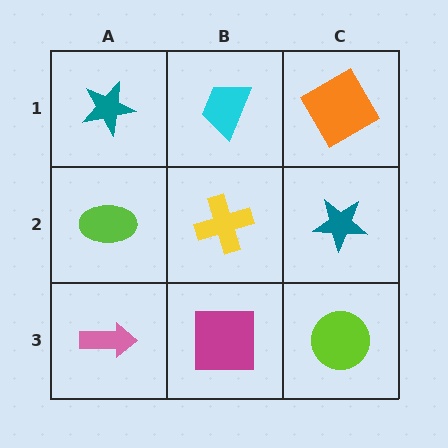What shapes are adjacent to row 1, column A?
A lime ellipse (row 2, column A), a cyan trapezoid (row 1, column B).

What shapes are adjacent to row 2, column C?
An orange diamond (row 1, column C), a lime circle (row 3, column C), a yellow cross (row 2, column B).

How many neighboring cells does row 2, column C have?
3.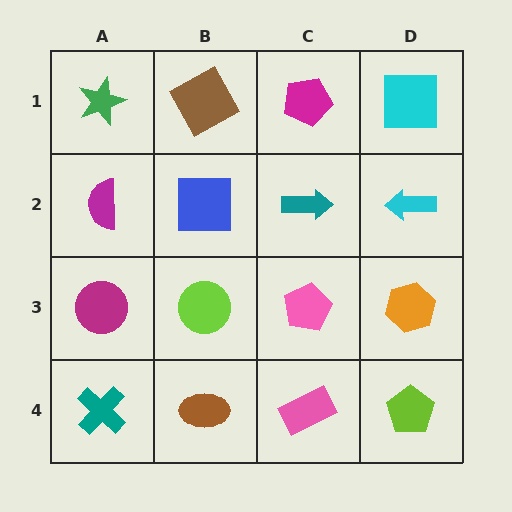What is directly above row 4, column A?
A magenta circle.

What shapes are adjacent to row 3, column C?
A teal arrow (row 2, column C), a pink rectangle (row 4, column C), a lime circle (row 3, column B), an orange hexagon (row 3, column D).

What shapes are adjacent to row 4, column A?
A magenta circle (row 3, column A), a brown ellipse (row 4, column B).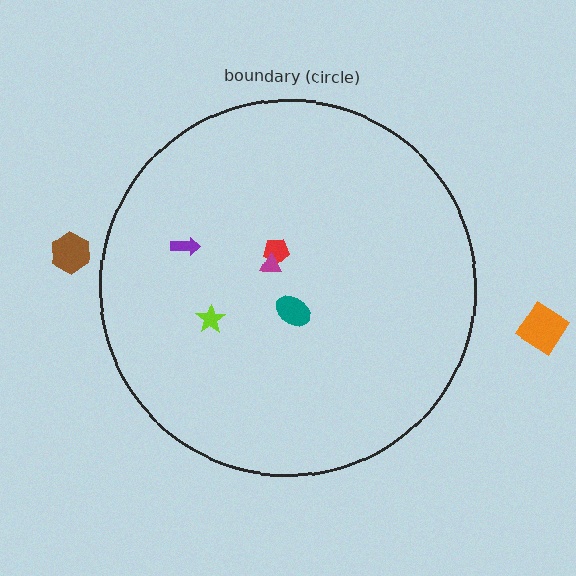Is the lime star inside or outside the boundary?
Inside.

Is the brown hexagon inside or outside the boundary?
Outside.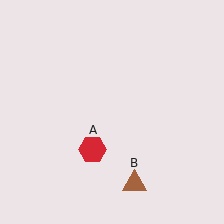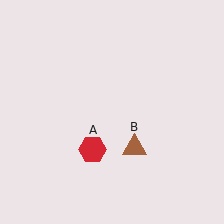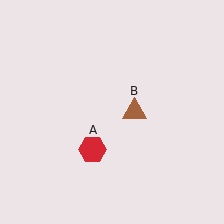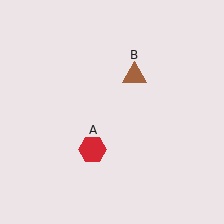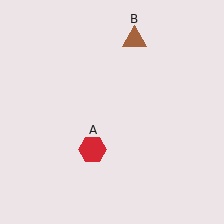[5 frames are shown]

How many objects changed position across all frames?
1 object changed position: brown triangle (object B).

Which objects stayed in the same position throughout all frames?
Red hexagon (object A) remained stationary.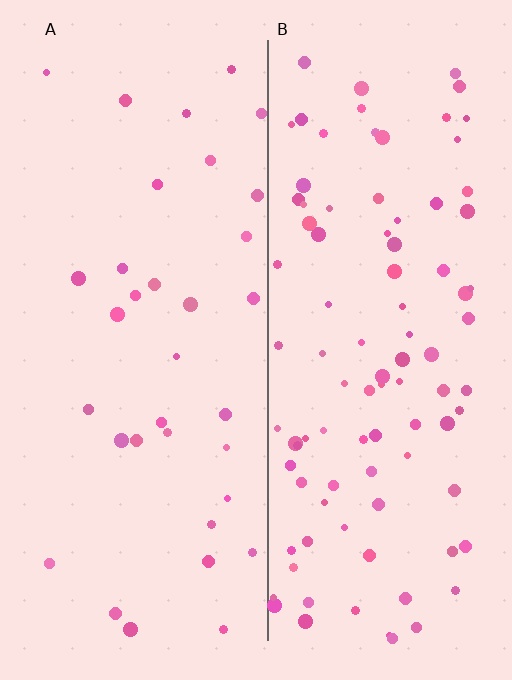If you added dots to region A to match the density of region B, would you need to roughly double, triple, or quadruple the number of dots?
Approximately triple.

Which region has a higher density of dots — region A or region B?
B (the right).